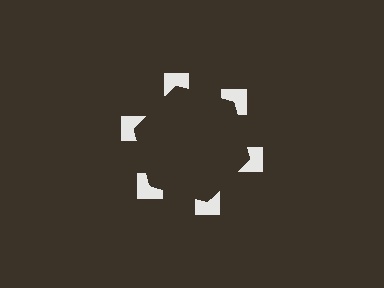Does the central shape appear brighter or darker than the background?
It typically appears slightly darker than the background, even though no actual brightness change is drawn.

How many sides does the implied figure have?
6 sides.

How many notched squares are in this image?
There are 6 — one at each vertex of the illusory hexagon.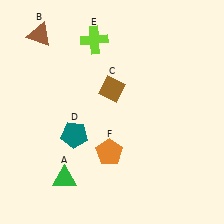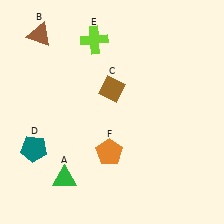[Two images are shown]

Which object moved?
The teal pentagon (D) moved left.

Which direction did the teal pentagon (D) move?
The teal pentagon (D) moved left.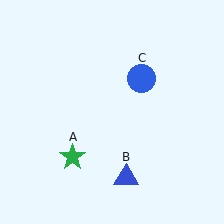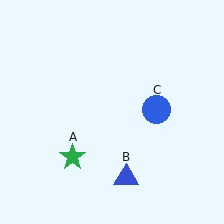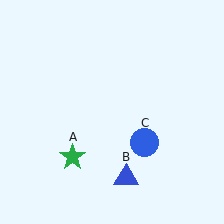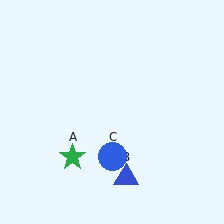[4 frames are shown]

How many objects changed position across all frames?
1 object changed position: blue circle (object C).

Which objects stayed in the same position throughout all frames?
Green star (object A) and blue triangle (object B) remained stationary.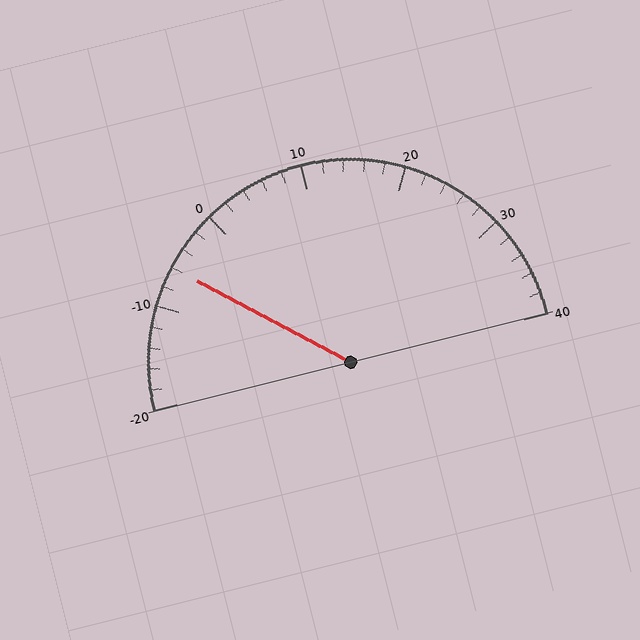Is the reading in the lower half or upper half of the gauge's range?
The reading is in the lower half of the range (-20 to 40).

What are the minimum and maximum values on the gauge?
The gauge ranges from -20 to 40.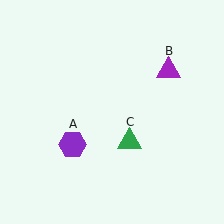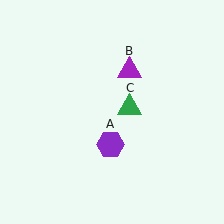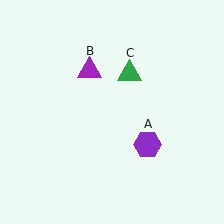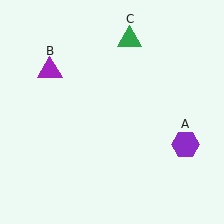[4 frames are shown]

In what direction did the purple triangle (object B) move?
The purple triangle (object B) moved left.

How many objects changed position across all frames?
3 objects changed position: purple hexagon (object A), purple triangle (object B), green triangle (object C).